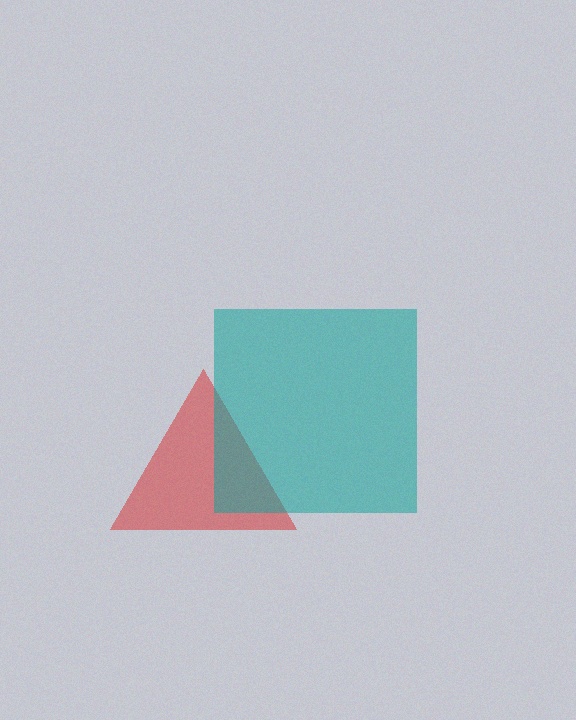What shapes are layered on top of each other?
The layered shapes are: a red triangle, a teal square.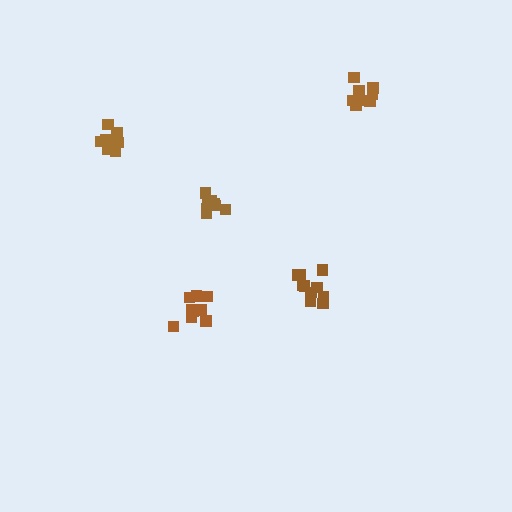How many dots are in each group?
Group 1: 10 dots, Group 2: 10 dots, Group 3: 9 dots, Group 4: 8 dots, Group 5: 9 dots (46 total).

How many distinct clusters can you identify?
There are 5 distinct clusters.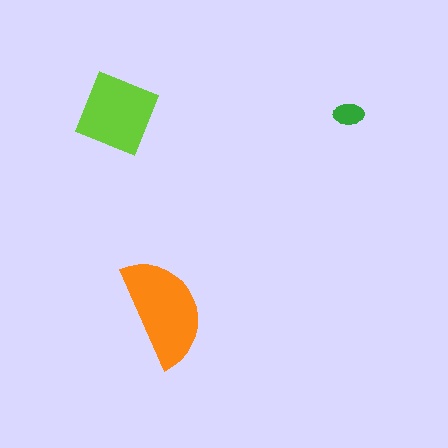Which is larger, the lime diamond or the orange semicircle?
The orange semicircle.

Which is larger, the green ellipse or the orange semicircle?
The orange semicircle.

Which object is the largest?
The orange semicircle.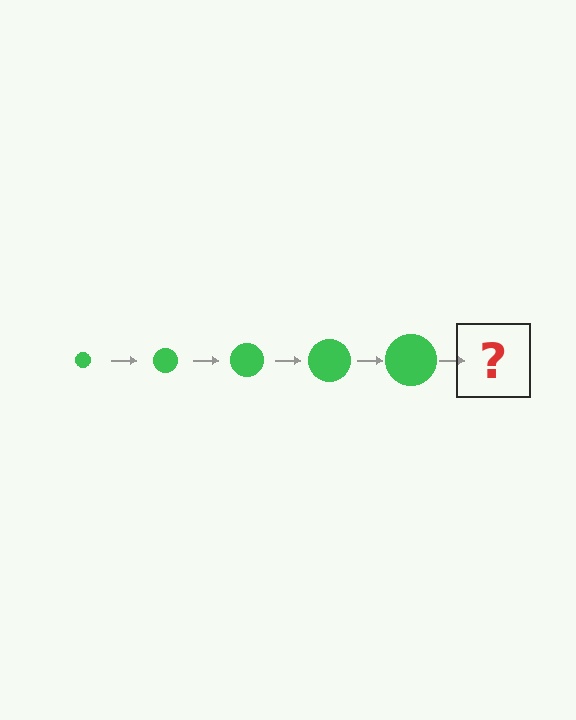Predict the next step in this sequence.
The next step is a green circle, larger than the previous one.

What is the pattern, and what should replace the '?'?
The pattern is that the circle gets progressively larger each step. The '?' should be a green circle, larger than the previous one.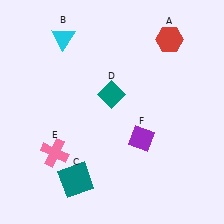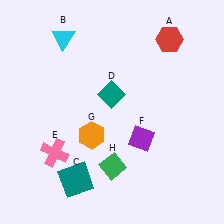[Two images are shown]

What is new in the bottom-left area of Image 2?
An orange hexagon (G) was added in the bottom-left area of Image 2.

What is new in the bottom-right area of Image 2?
A green diamond (H) was added in the bottom-right area of Image 2.